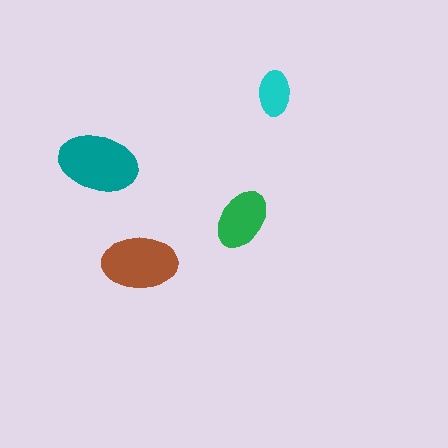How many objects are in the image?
There are 4 objects in the image.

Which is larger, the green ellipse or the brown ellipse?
The brown one.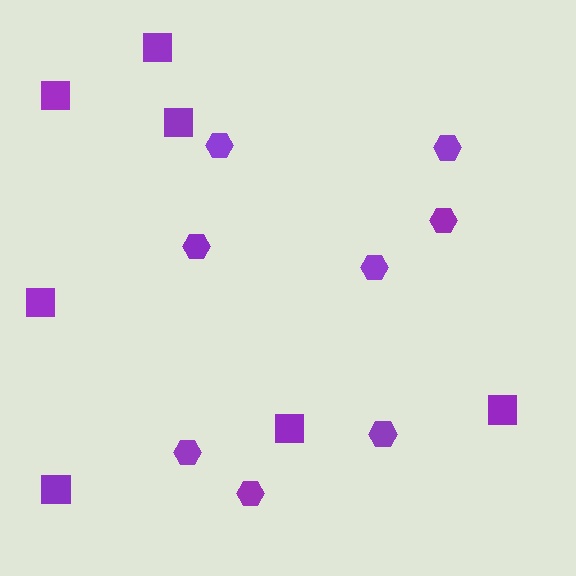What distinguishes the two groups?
There are 2 groups: one group of squares (7) and one group of hexagons (8).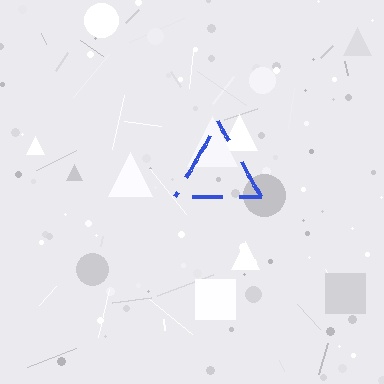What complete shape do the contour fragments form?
The contour fragments form a triangle.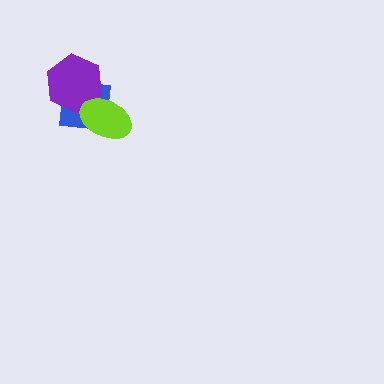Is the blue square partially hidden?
Yes, it is partially covered by another shape.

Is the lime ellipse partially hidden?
No, no other shape covers it.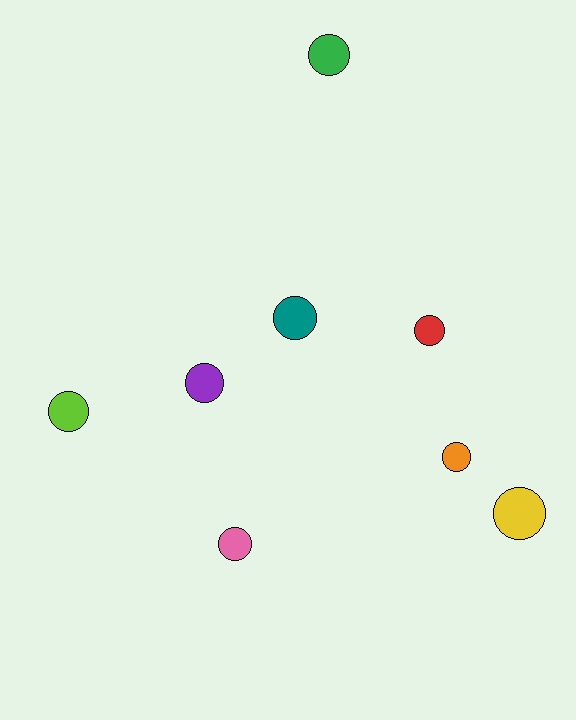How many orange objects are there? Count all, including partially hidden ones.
There is 1 orange object.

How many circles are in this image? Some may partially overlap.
There are 8 circles.